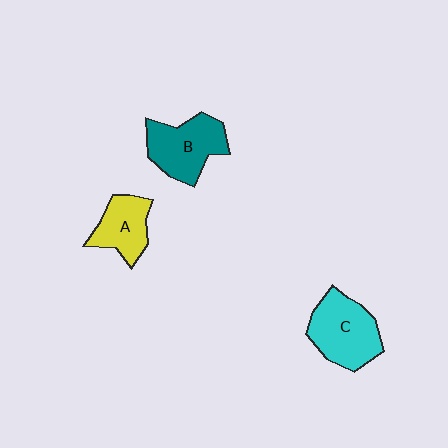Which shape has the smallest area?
Shape A (yellow).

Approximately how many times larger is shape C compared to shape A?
Approximately 1.4 times.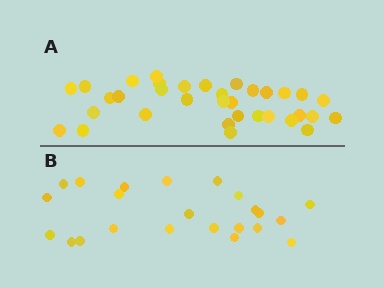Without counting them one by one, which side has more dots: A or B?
Region A (the top region) has more dots.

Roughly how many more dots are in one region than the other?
Region A has roughly 12 or so more dots than region B.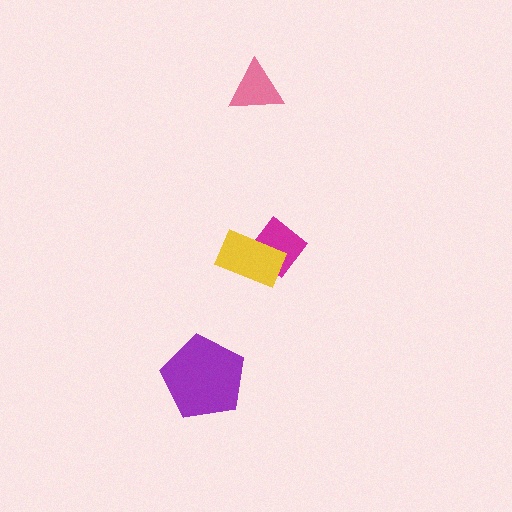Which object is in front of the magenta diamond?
The yellow rectangle is in front of the magenta diamond.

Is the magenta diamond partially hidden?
Yes, it is partially covered by another shape.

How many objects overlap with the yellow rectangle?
1 object overlaps with the yellow rectangle.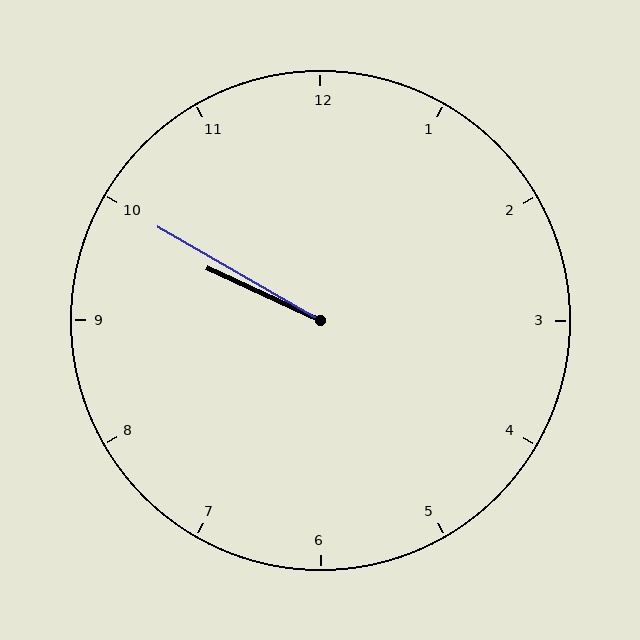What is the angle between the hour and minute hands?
Approximately 5 degrees.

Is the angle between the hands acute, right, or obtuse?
It is acute.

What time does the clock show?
9:50.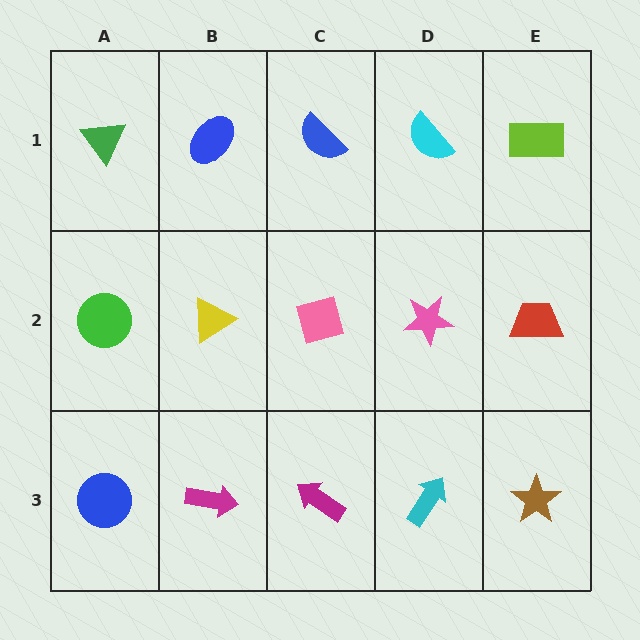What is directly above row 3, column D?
A pink star.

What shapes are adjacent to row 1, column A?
A green circle (row 2, column A), a blue ellipse (row 1, column B).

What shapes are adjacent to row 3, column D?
A pink star (row 2, column D), a magenta arrow (row 3, column C), a brown star (row 3, column E).